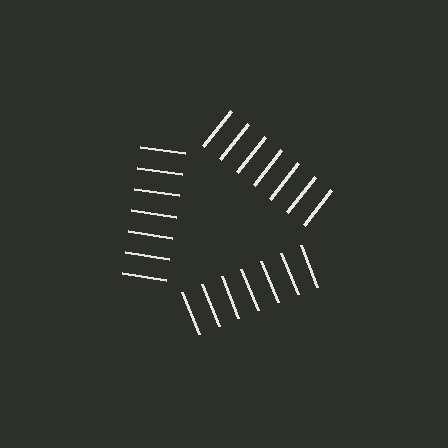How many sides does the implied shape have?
3 sides — the line-ends trace a triangle.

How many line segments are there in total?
21 — 7 along each of the 3 edges.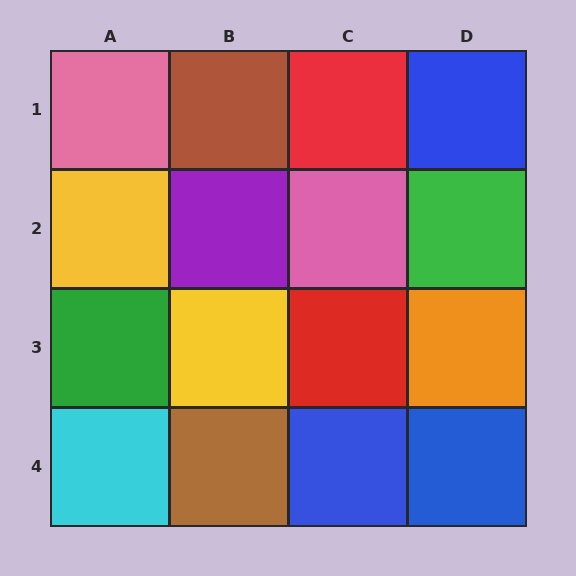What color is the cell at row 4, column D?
Blue.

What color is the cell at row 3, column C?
Red.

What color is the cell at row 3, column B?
Yellow.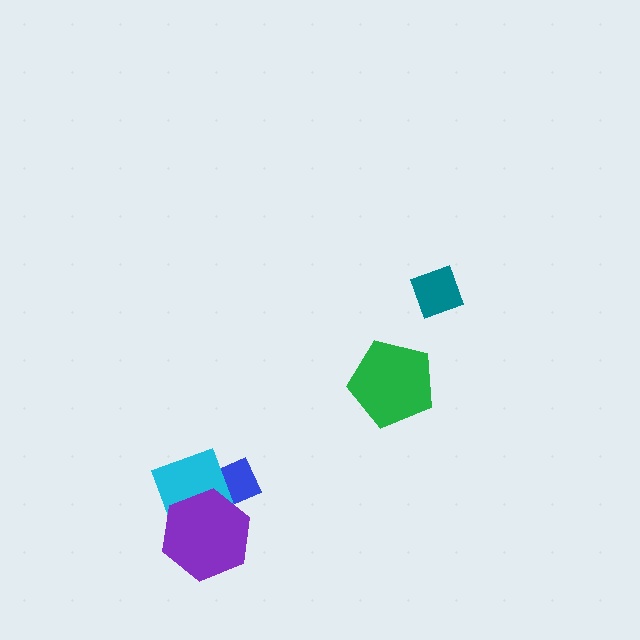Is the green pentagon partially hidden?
No, no other shape covers it.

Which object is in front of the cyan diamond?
The purple hexagon is in front of the cyan diamond.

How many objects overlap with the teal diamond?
0 objects overlap with the teal diamond.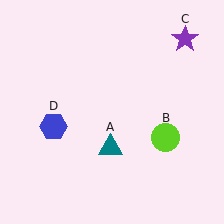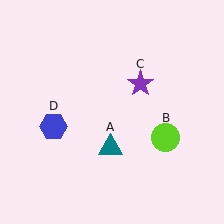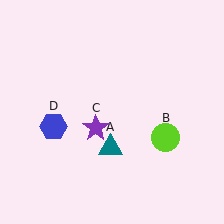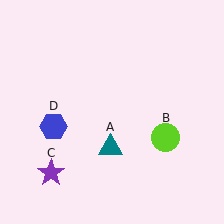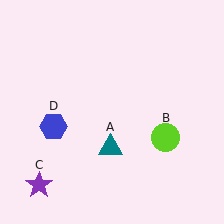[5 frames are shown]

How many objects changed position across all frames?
1 object changed position: purple star (object C).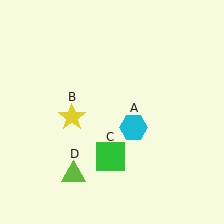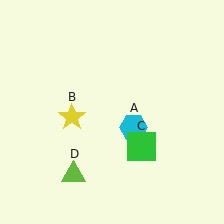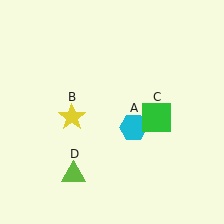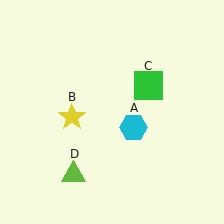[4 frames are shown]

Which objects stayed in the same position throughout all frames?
Cyan hexagon (object A) and yellow star (object B) and lime triangle (object D) remained stationary.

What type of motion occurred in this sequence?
The green square (object C) rotated counterclockwise around the center of the scene.